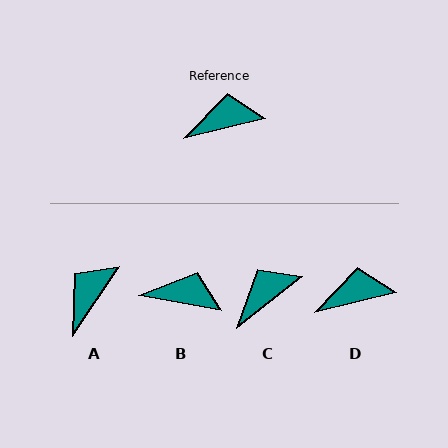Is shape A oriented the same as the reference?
No, it is off by about 42 degrees.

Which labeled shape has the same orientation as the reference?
D.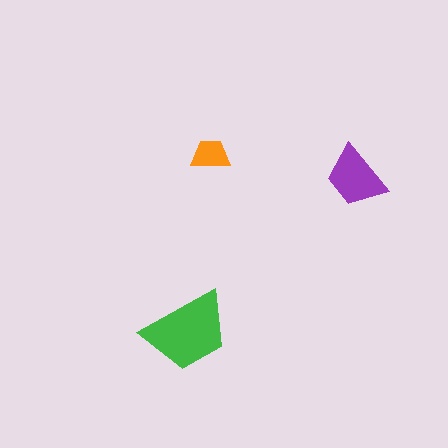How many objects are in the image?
There are 3 objects in the image.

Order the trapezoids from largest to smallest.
the green one, the purple one, the orange one.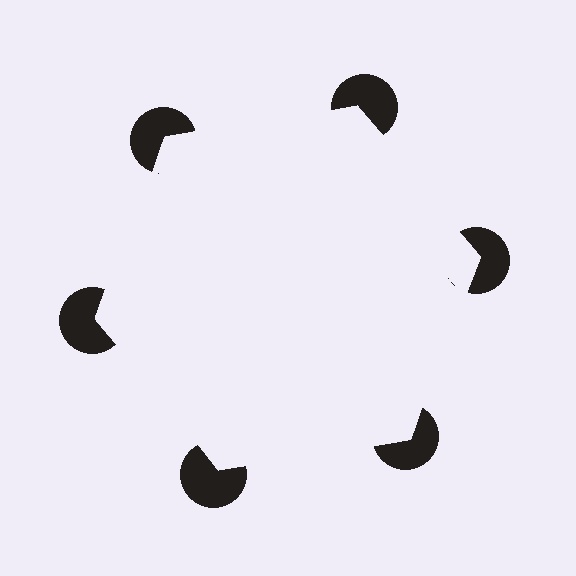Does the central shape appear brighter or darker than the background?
It typically appears slightly brighter than the background, even though no actual brightness change is drawn.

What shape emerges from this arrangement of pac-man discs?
An illusory hexagon — its edges are inferred from the aligned wedge cuts in the pac-man discs, not physically drawn.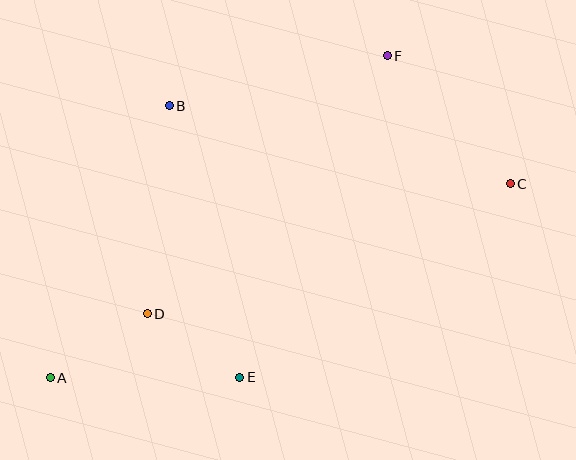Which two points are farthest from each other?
Points A and C are farthest from each other.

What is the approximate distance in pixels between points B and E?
The distance between B and E is approximately 280 pixels.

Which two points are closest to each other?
Points D and E are closest to each other.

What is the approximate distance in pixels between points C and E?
The distance between C and E is approximately 333 pixels.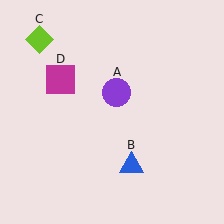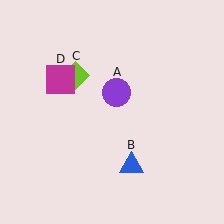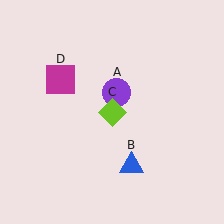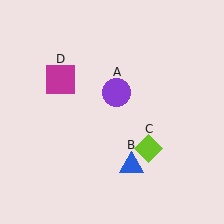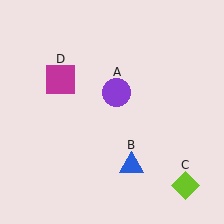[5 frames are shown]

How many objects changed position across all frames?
1 object changed position: lime diamond (object C).